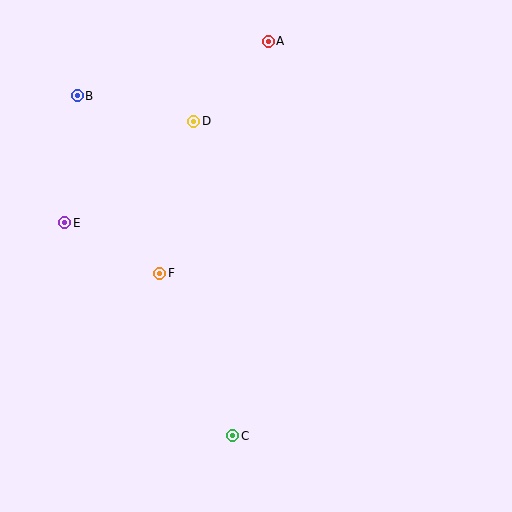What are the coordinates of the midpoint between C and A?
The midpoint between C and A is at (250, 238).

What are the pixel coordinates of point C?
Point C is at (233, 436).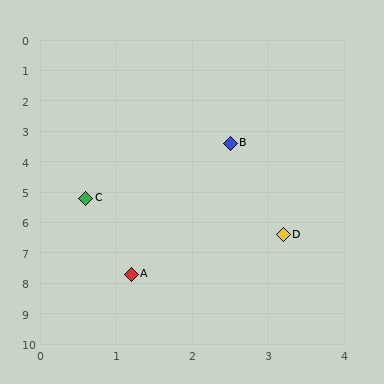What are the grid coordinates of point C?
Point C is at approximately (0.6, 5.2).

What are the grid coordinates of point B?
Point B is at approximately (2.5, 3.4).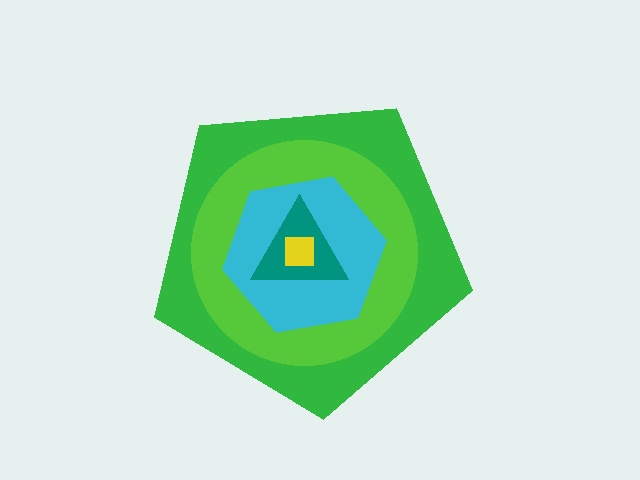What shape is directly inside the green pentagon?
The lime circle.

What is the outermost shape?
The green pentagon.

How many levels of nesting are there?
5.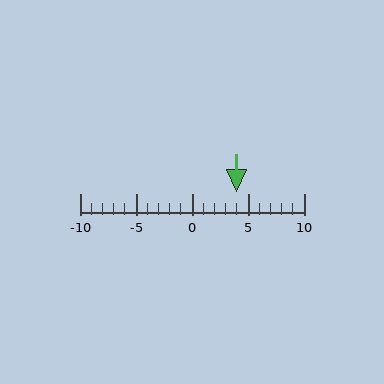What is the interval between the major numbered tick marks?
The major tick marks are spaced 5 units apart.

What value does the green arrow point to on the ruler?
The green arrow points to approximately 4.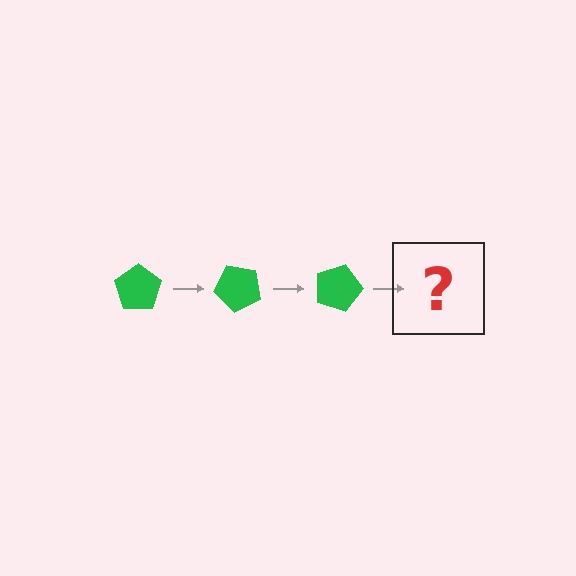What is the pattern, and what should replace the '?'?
The pattern is that the pentagon rotates 45 degrees each step. The '?' should be a green pentagon rotated 135 degrees.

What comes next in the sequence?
The next element should be a green pentagon rotated 135 degrees.